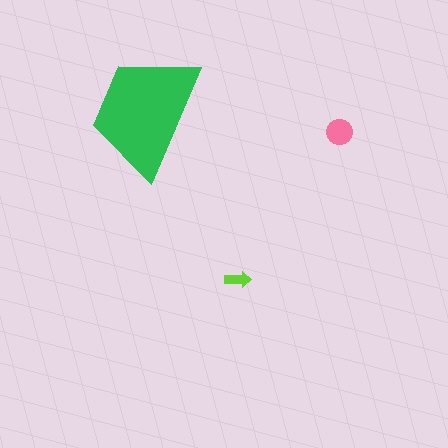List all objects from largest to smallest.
The green trapezoid, the pink circle, the lime arrow.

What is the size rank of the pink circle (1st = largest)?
2nd.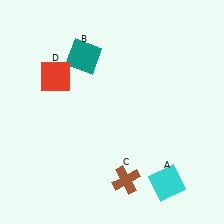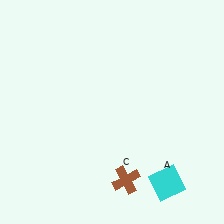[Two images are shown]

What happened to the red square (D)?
The red square (D) was removed in Image 2. It was in the top-left area of Image 1.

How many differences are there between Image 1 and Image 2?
There are 2 differences between the two images.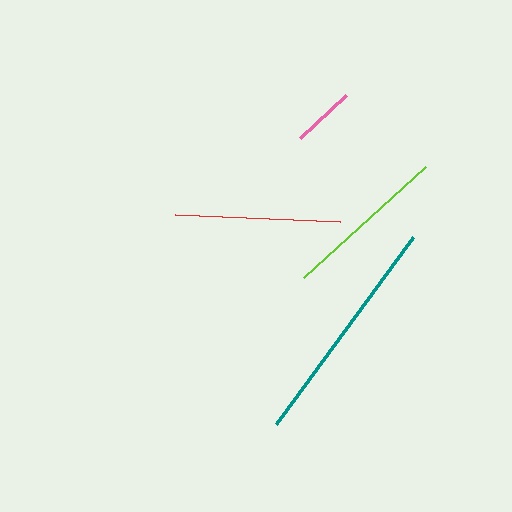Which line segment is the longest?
The teal line is the longest at approximately 232 pixels.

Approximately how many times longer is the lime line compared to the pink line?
The lime line is approximately 2.6 times the length of the pink line.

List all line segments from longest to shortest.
From longest to shortest: teal, lime, red, pink.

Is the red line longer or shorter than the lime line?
The lime line is longer than the red line.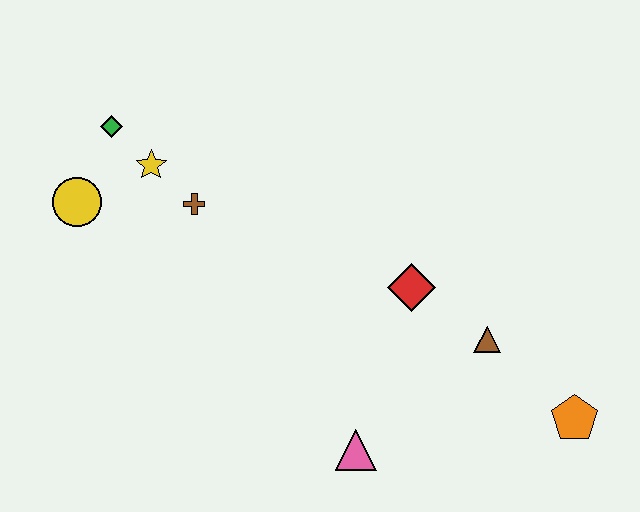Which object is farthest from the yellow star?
The orange pentagon is farthest from the yellow star.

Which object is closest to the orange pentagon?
The brown triangle is closest to the orange pentagon.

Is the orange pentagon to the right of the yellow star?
Yes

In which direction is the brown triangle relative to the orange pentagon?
The brown triangle is to the left of the orange pentagon.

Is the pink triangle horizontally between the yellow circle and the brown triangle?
Yes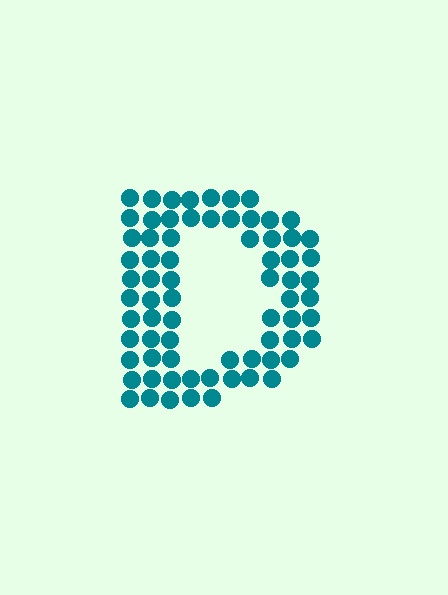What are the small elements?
The small elements are circles.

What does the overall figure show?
The overall figure shows the letter D.